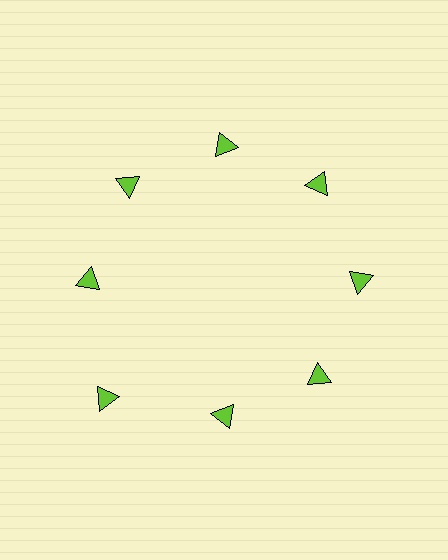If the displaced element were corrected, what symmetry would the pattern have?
It would have 8-fold rotational symmetry — the pattern would map onto itself every 45 degrees.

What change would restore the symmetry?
The symmetry would be restored by moving it inward, back onto the ring so that all 8 triangles sit at equal angles and equal distance from the center.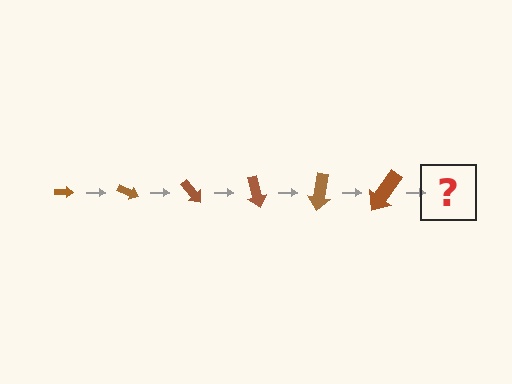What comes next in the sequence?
The next element should be an arrow, larger than the previous one and rotated 150 degrees from the start.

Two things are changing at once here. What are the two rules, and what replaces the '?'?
The two rules are that the arrow grows larger each step and it rotates 25 degrees each step. The '?' should be an arrow, larger than the previous one and rotated 150 degrees from the start.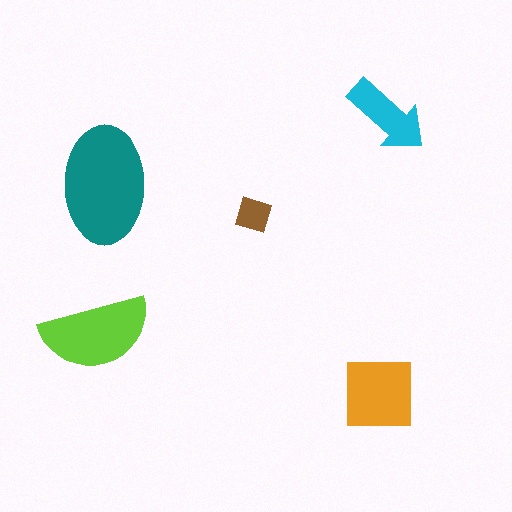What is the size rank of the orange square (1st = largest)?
3rd.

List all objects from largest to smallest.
The teal ellipse, the lime semicircle, the orange square, the cyan arrow, the brown diamond.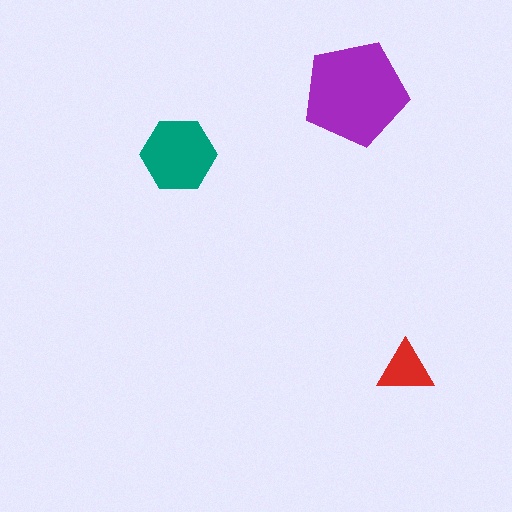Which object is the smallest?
The red triangle.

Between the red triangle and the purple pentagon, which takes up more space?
The purple pentagon.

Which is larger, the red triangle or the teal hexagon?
The teal hexagon.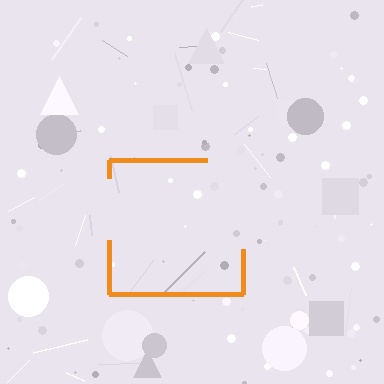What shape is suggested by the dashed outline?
The dashed outline suggests a square.